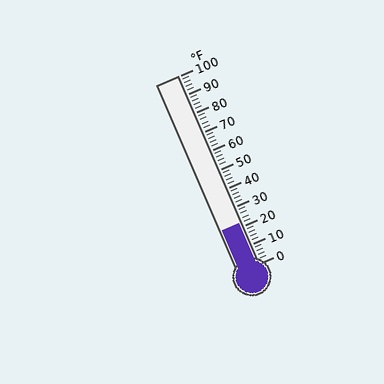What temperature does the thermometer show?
The thermometer shows approximately 22°F.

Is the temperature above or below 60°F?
The temperature is below 60°F.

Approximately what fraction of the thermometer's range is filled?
The thermometer is filled to approximately 20% of its range.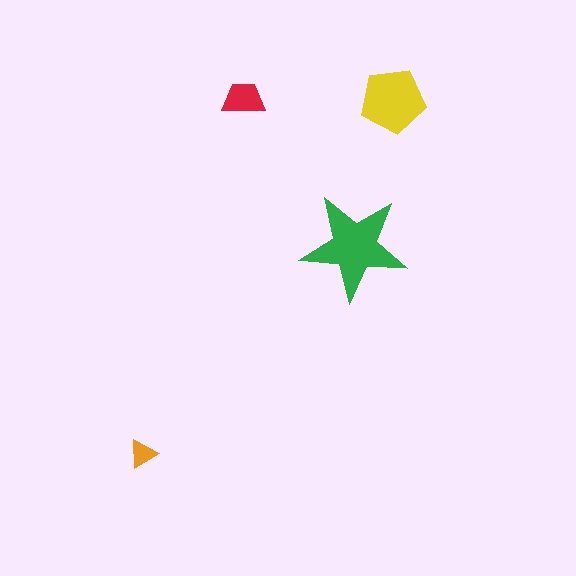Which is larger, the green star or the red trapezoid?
The green star.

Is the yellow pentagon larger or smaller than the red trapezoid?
Larger.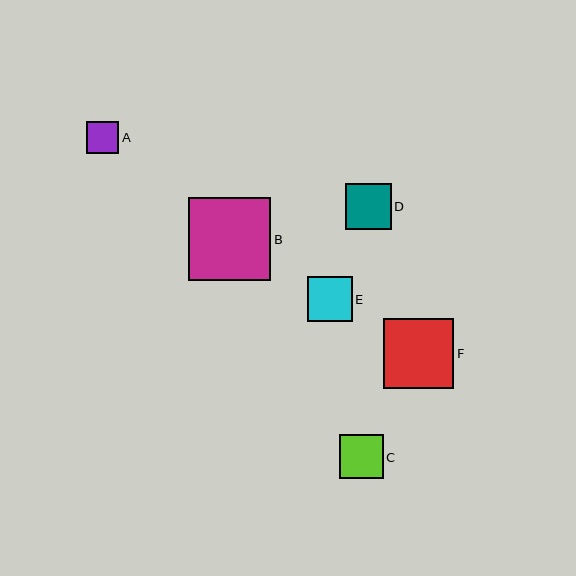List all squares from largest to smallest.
From largest to smallest: B, F, D, E, C, A.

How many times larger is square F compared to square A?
Square F is approximately 2.2 times the size of square A.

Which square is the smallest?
Square A is the smallest with a size of approximately 33 pixels.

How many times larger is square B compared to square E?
Square B is approximately 1.8 times the size of square E.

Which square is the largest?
Square B is the largest with a size of approximately 82 pixels.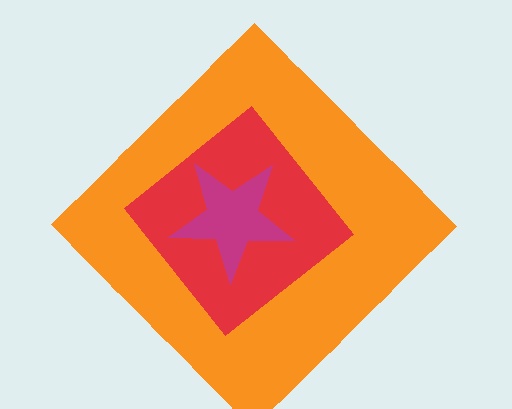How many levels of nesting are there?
3.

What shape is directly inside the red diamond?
The magenta star.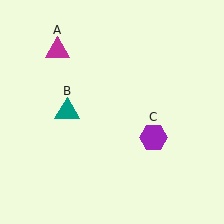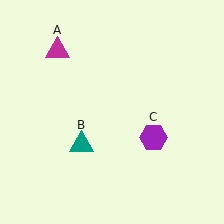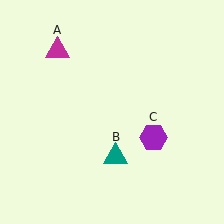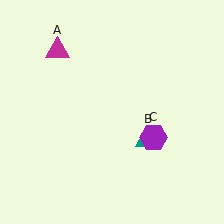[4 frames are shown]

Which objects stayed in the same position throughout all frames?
Magenta triangle (object A) and purple hexagon (object C) remained stationary.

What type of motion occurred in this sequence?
The teal triangle (object B) rotated counterclockwise around the center of the scene.